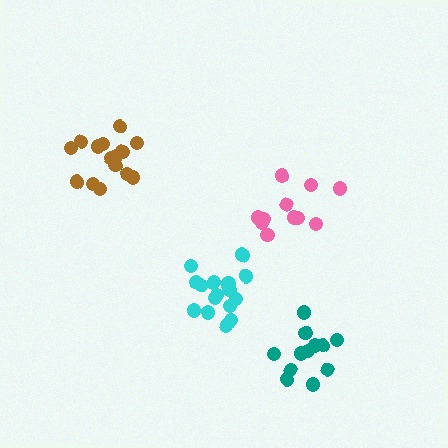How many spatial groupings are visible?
There are 4 spatial groupings.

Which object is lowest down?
The teal cluster is bottommost.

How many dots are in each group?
Group 1: 12 dots, Group 2: 15 dots, Group 3: 17 dots, Group 4: 11 dots (55 total).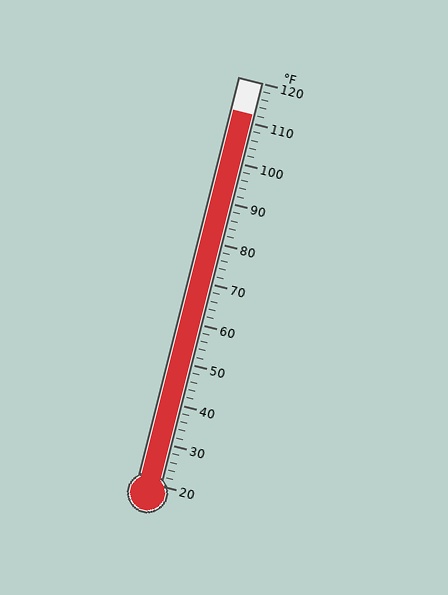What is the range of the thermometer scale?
The thermometer scale ranges from 20°F to 120°F.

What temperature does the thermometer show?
The thermometer shows approximately 112°F.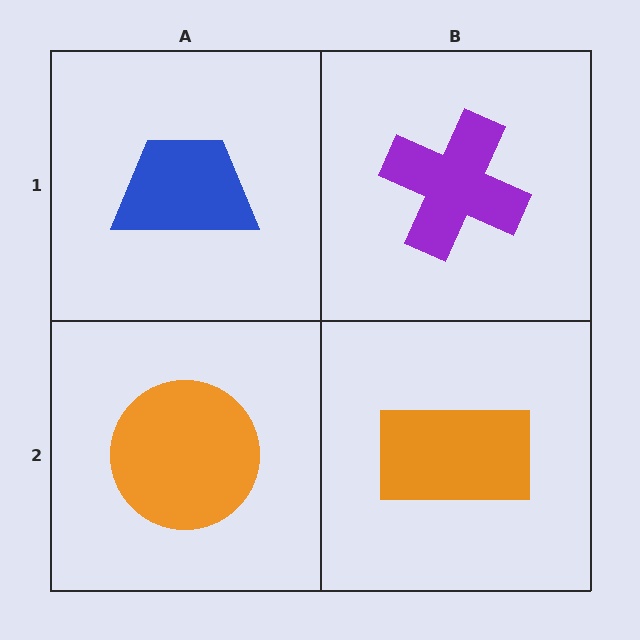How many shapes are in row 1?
2 shapes.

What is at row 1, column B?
A purple cross.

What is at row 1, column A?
A blue trapezoid.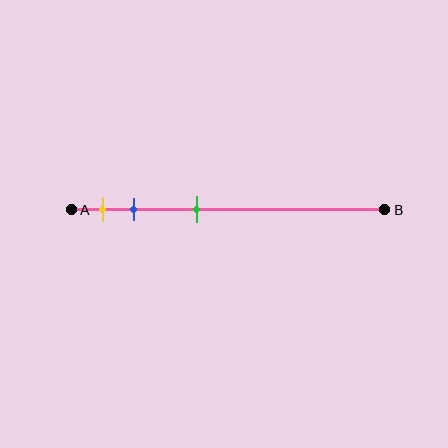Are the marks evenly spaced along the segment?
No, the marks are not evenly spaced.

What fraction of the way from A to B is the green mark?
The green mark is approximately 40% (0.4) of the way from A to B.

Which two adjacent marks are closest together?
The yellow and blue marks are the closest adjacent pair.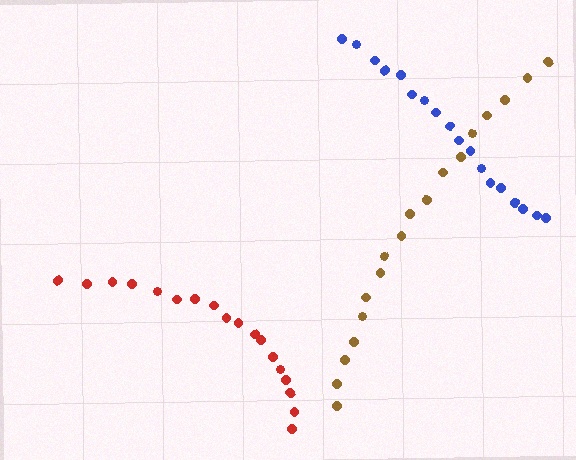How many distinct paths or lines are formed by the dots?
There are 3 distinct paths.